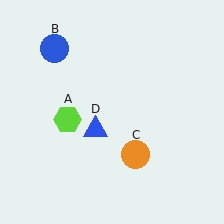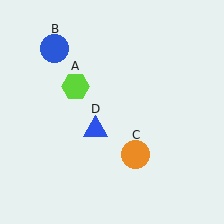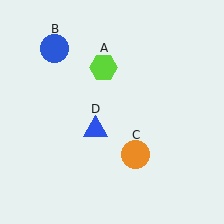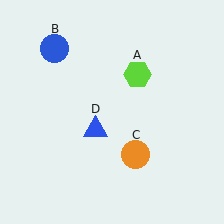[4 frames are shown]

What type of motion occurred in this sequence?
The lime hexagon (object A) rotated clockwise around the center of the scene.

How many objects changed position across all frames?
1 object changed position: lime hexagon (object A).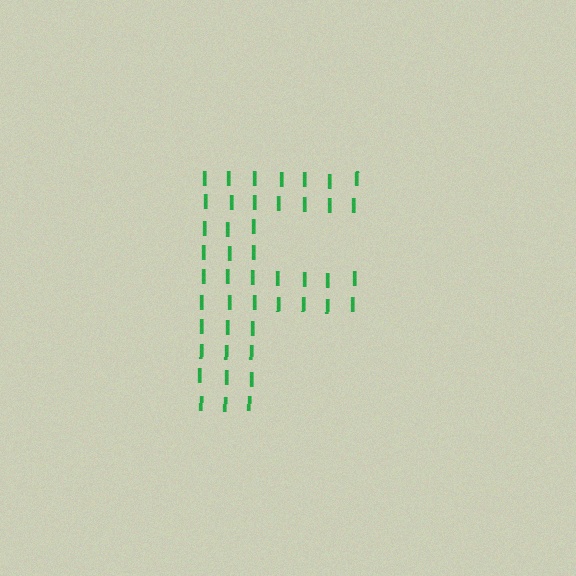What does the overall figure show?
The overall figure shows the letter F.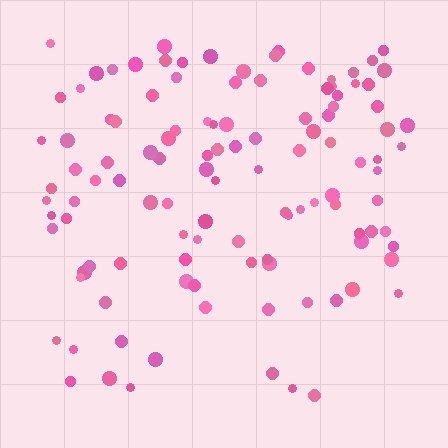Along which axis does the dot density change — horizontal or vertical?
Vertical.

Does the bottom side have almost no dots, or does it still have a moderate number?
Still a moderate number, just noticeably fewer than the top.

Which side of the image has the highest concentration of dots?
The top.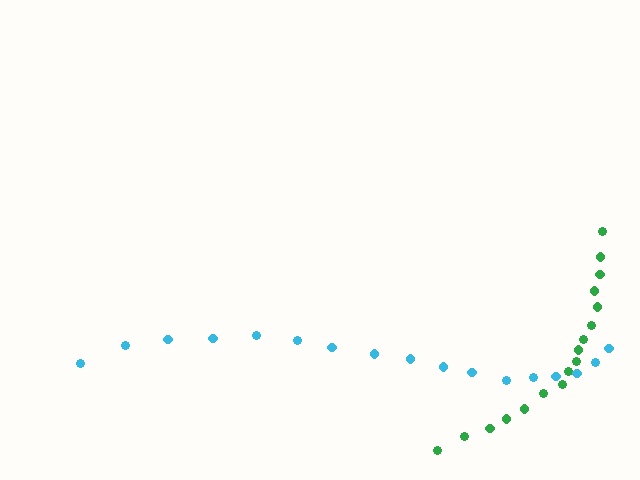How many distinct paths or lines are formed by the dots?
There are 2 distinct paths.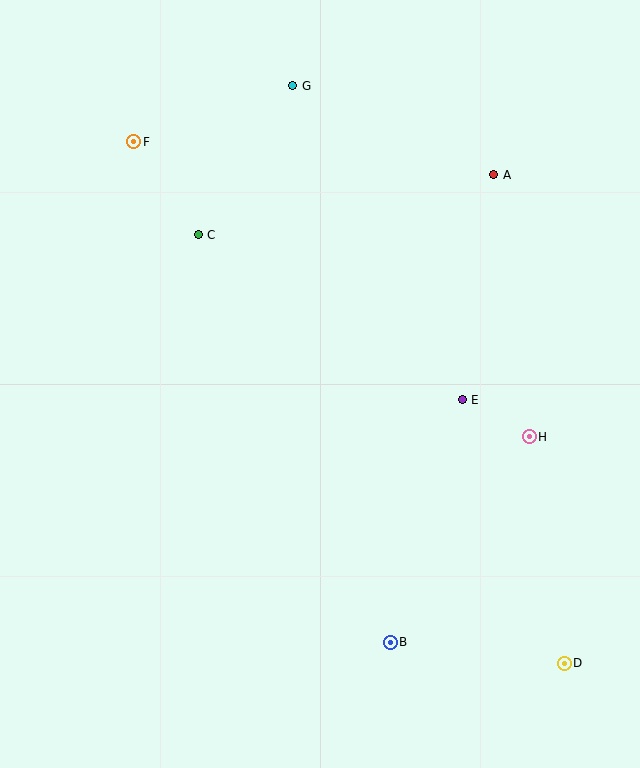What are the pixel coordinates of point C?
Point C is at (198, 235).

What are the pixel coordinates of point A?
Point A is at (494, 175).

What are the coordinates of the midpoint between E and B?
The midpoint between E and B is at (426, 521).